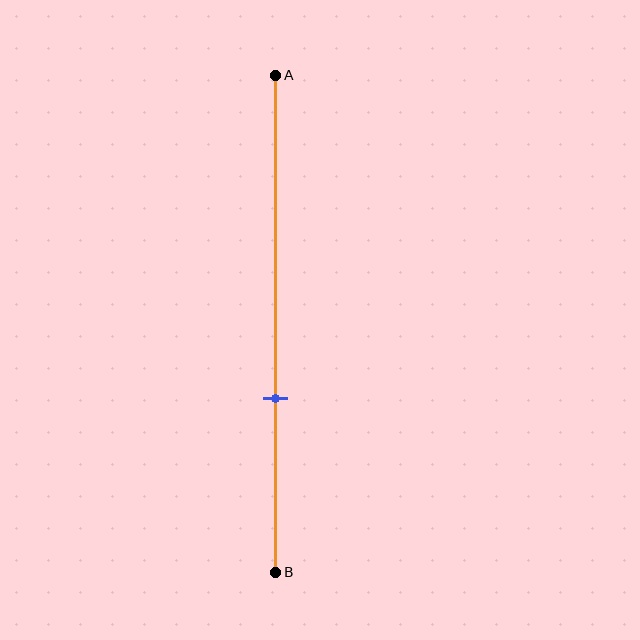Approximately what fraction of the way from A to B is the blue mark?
The blue mark is approximately 65% of the way from A to B.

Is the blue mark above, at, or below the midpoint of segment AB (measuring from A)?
The blue mark is below the midpoint of segment AB.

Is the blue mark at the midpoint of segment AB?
No, the mark is at about 65% from A, not at the 50% midpoint.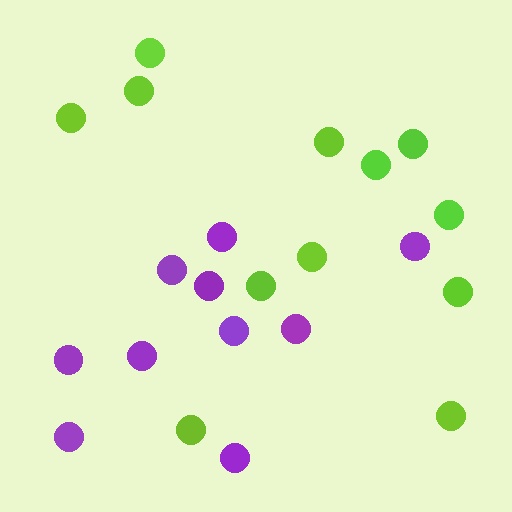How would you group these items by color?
There are 2 groups: one group of purple circles (10) and one group of lime circles (12).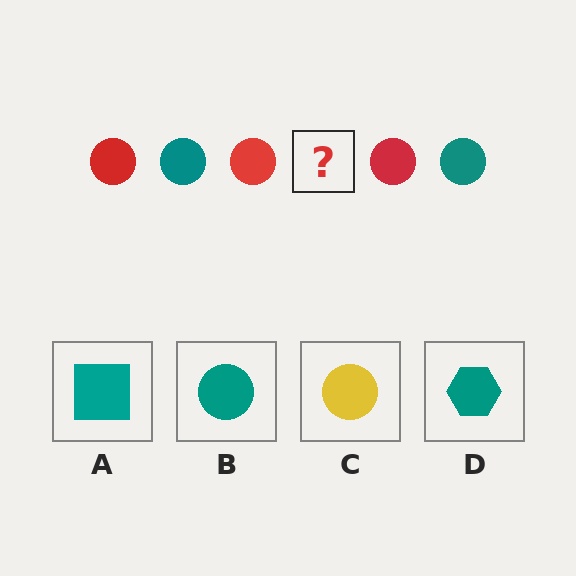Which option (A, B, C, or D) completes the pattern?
B.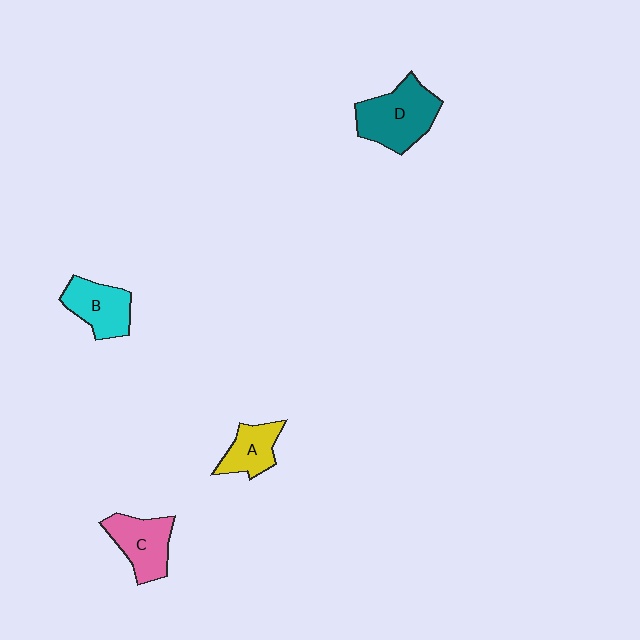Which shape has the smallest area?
Shape A (yellow).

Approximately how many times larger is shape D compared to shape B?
Approximately 1.4 times.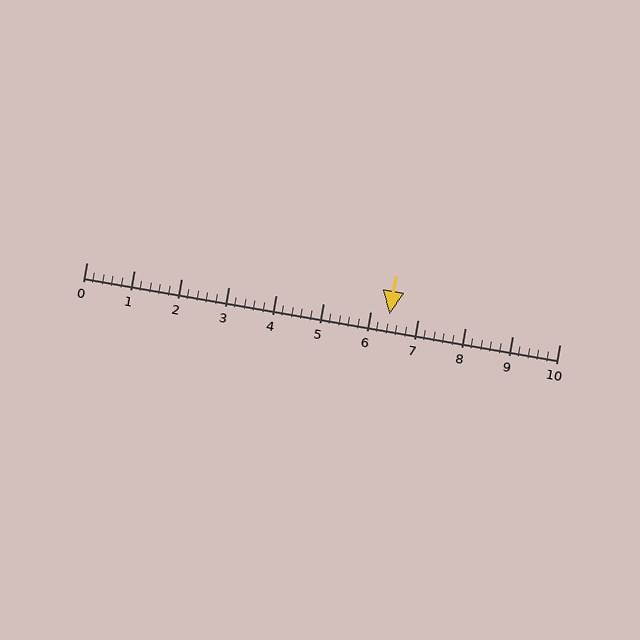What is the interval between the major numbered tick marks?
The major tick marks are spaced 1 units apart.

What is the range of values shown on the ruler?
The ruler shows values from 0 to 10.